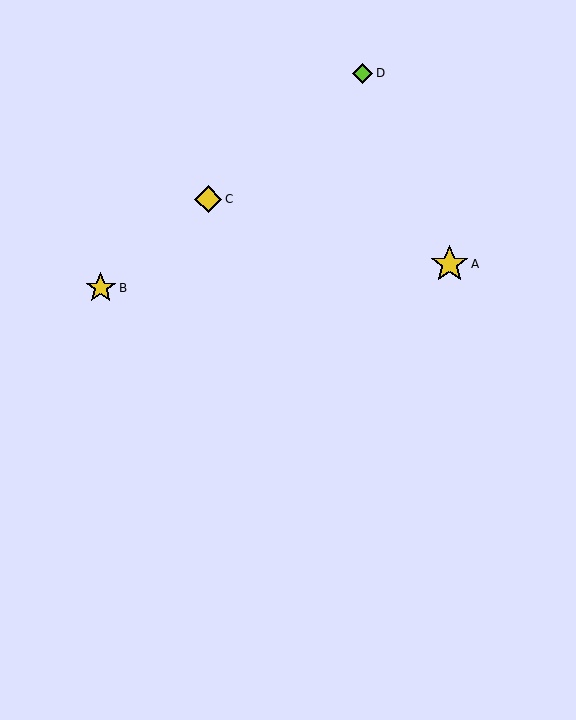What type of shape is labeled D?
Shape D is a lime diamond.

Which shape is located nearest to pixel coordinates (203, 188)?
The yellow diamond (labeled C) at (208, 199) is nearest to that location.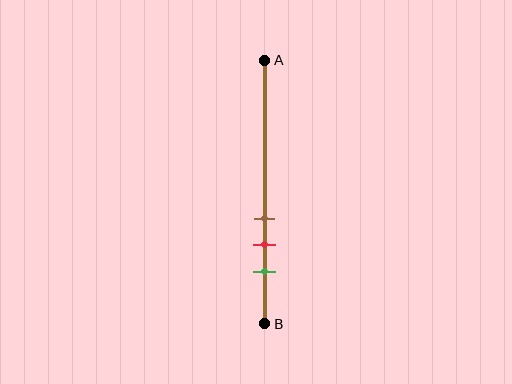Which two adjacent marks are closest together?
The brown and red marks are the closest adjacent pair.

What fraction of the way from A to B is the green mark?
The green mark is approximately 80% (0.8) of the way from A to B.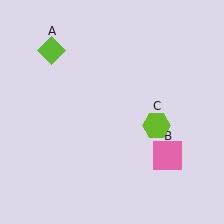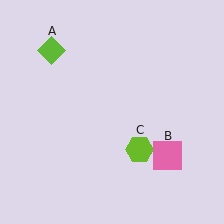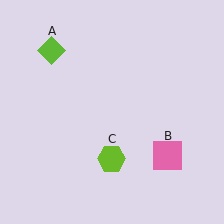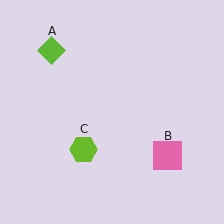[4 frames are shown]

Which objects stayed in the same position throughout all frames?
Lime diamond (object A) and pink square (object B) remained stationary.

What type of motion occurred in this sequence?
The lime hexagon (object C) rotated clockwise around the center of the scene.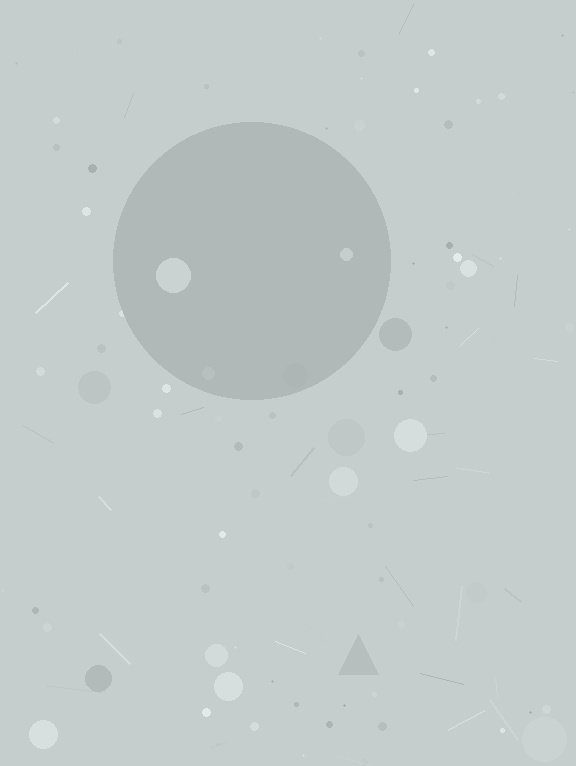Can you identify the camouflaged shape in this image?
The camouflaged shape is a circle.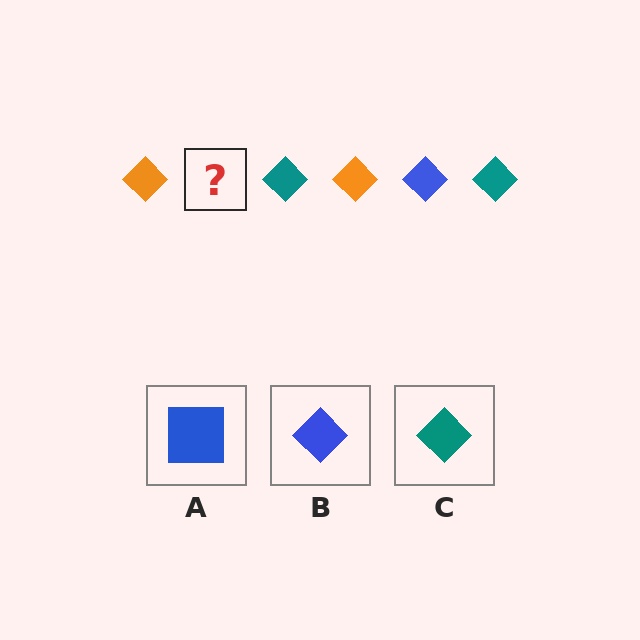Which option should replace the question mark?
Option B.